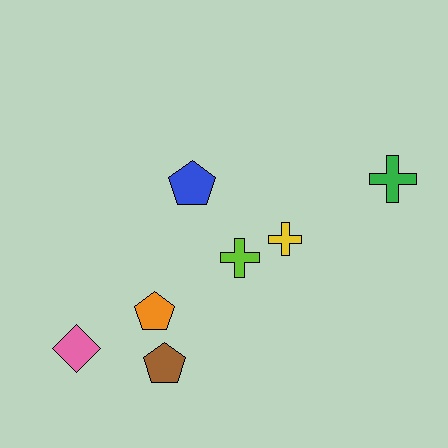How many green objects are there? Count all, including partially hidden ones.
There is 1 green object.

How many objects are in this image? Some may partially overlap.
There are 7 objects.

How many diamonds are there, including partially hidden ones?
There is 1 diamond.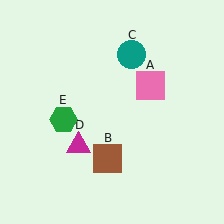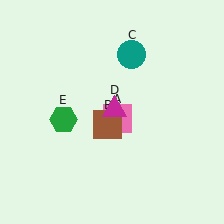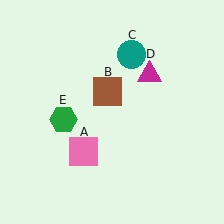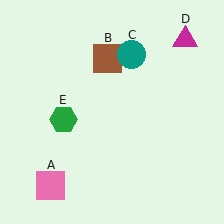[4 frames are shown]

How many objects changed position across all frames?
3 objects changed position: pink square (object A), brown square (object B), magenta triangle (object D).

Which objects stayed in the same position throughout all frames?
Teal circle (object C) and green hexagon (object E) remained stationary.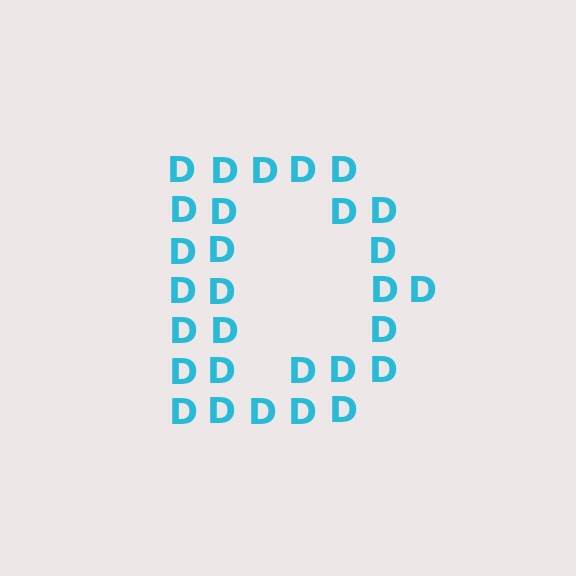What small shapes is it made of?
It is made of small letter D's.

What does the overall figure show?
The overall figure shows the letter D.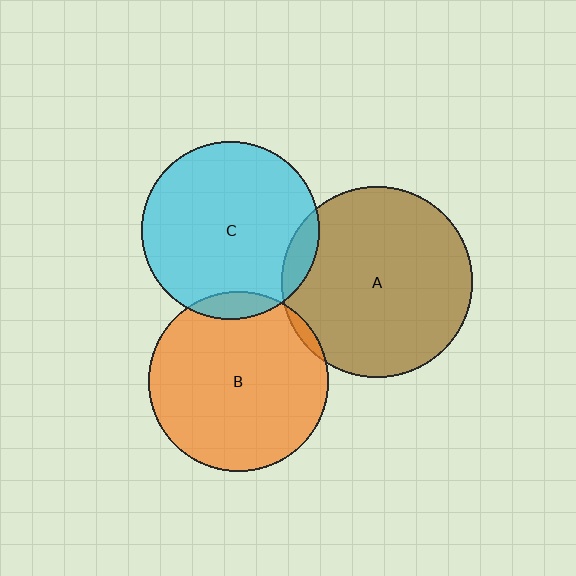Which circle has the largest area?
Circle A (brown).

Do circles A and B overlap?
Yes.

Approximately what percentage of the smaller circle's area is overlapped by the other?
Approximately 5%.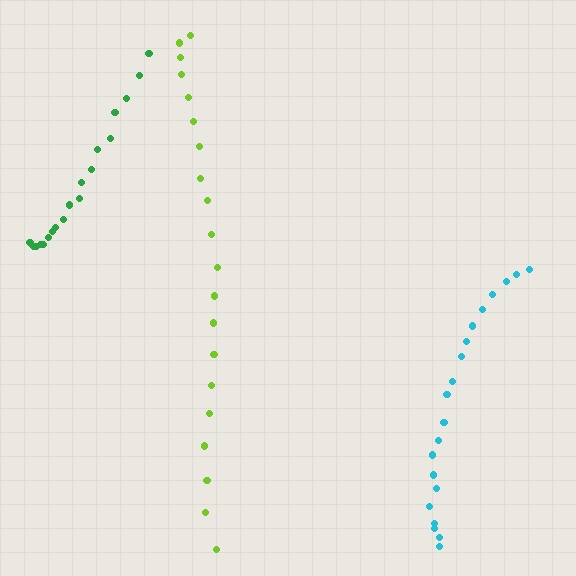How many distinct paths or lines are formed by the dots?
There are 3 distinct paths.